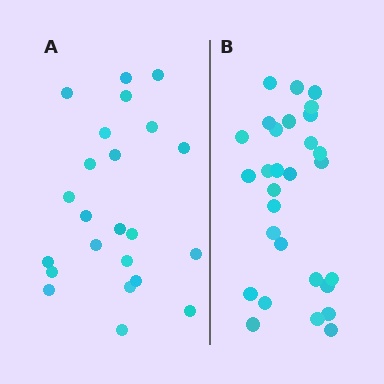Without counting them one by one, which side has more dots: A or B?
Region B (the right region) has more dots.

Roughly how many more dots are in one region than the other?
Region B has about 6 more dots than region A.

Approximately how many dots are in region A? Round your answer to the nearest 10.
About 20 dots. (The exact count is 23, which rounds to 20.)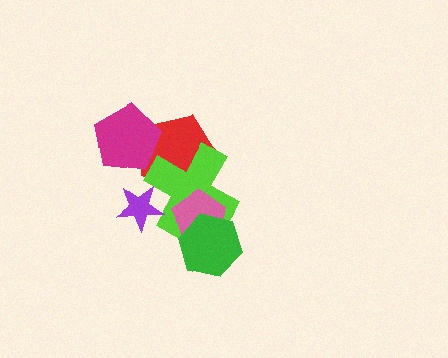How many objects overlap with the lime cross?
4 objects overlap with the lime cross.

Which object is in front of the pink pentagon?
The green hexagon is in front of the pink pentagon.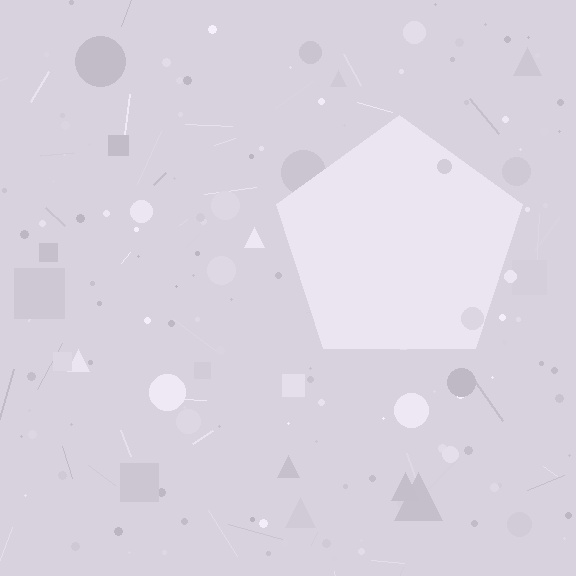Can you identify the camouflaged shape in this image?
The camouflaged shape is a pentagon.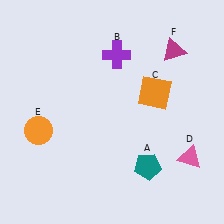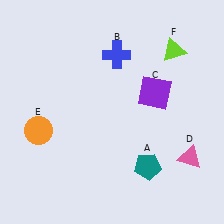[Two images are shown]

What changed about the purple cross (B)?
In Image 1, B is purple. In Image 2, it changed to blue.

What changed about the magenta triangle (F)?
In Image 1, F is magenta. In Image 2, it changed to lime.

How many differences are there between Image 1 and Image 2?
There are 3 differences between the two images.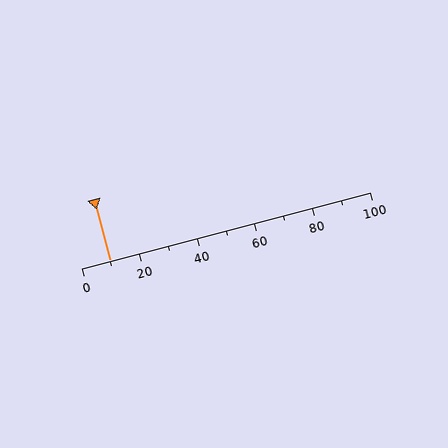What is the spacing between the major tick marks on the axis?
The major ticks are spaced 20 apart.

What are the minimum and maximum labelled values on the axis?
The axis runs from 0 to 100.